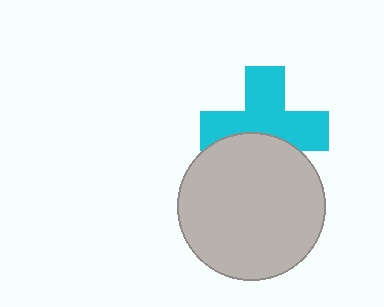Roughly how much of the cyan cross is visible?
About half of it is visible (roughly 65%).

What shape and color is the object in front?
The object in front is a light gray circle.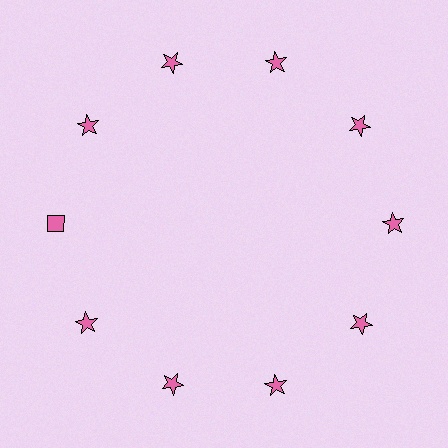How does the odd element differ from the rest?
It has a different shape: diamond instead of star.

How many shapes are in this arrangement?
There are 10 shapes arranged in a ring pattern.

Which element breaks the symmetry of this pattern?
The pink diamond at roughly the 9 o'clock position breaks the symmetry. All other shapes are pink stars.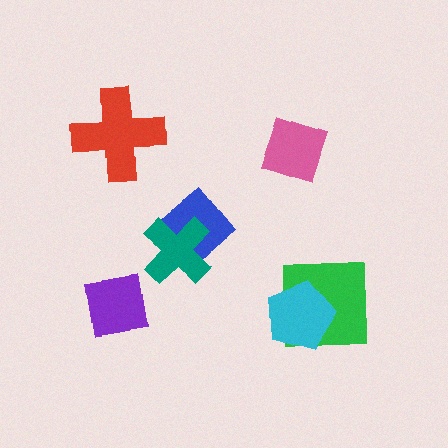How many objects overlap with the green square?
1 object overlaps with the green square.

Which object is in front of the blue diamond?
The teal cross is in front of the blue diamond.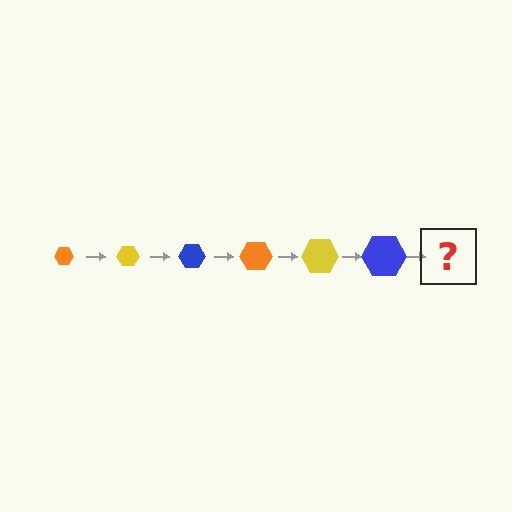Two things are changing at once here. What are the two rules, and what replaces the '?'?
The two rules are that the hexagon grows larger each step and the color cycles through orange, yellow, and blue. The '?' should be an orange hexagon, larger than the previous one.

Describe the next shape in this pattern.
It should be an orange hexagon, larger than the previous one.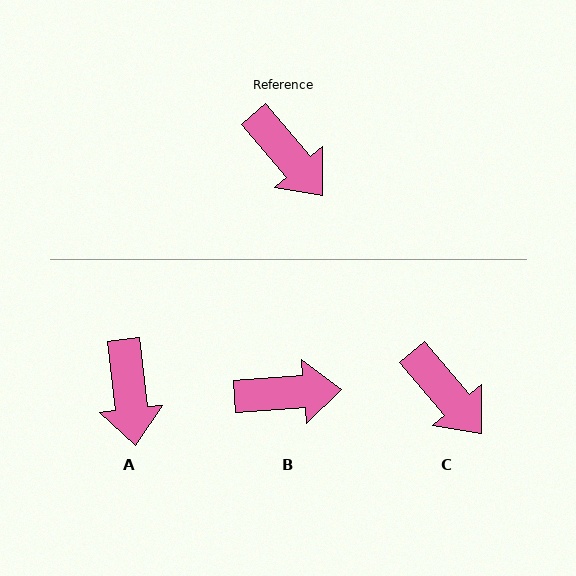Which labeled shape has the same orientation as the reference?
C.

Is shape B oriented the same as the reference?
No, it is off by about 53 degrees.